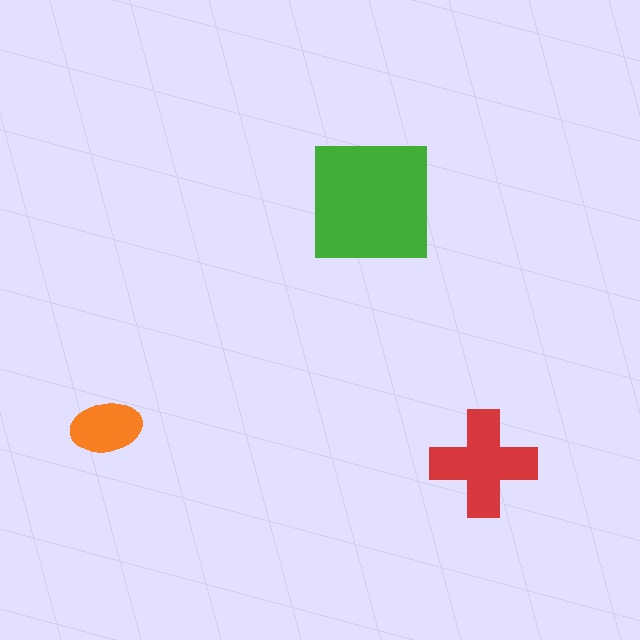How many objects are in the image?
There are 3 objects in the image.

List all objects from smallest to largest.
The orange ellipse, the red cross, the green square.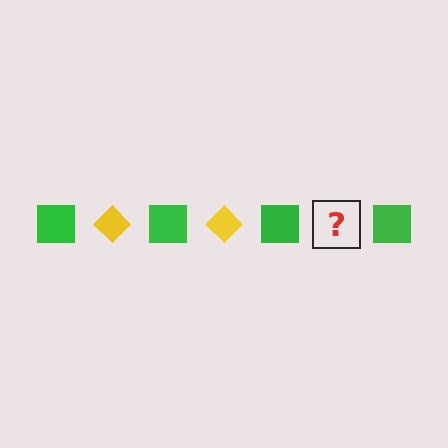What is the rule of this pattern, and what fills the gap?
The rule is that the pattern alternates between green square and yellow diamond. The gap should be filled with a yellow diamond.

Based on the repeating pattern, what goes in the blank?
The blank should be a yellow diamond.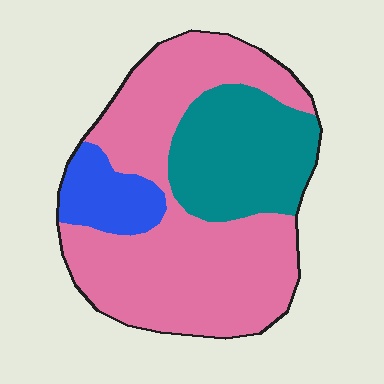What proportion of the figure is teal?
Teal covers roughly 25% of the figure.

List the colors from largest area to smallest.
From largest to smallest: pink, teal, blue.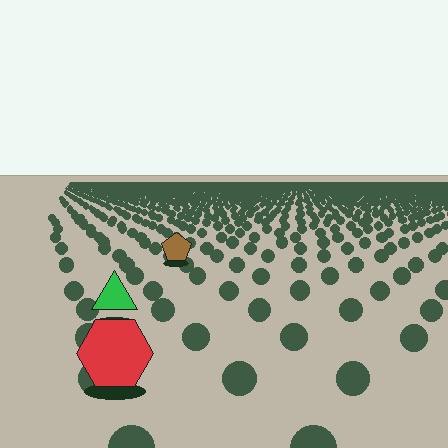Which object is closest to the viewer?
The red hexagon is closest. The texture marks near it are larger and more spread out.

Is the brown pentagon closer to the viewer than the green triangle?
No. The green triangle is closer — you can tell from the texture gradient: the ground texture is coarser near it.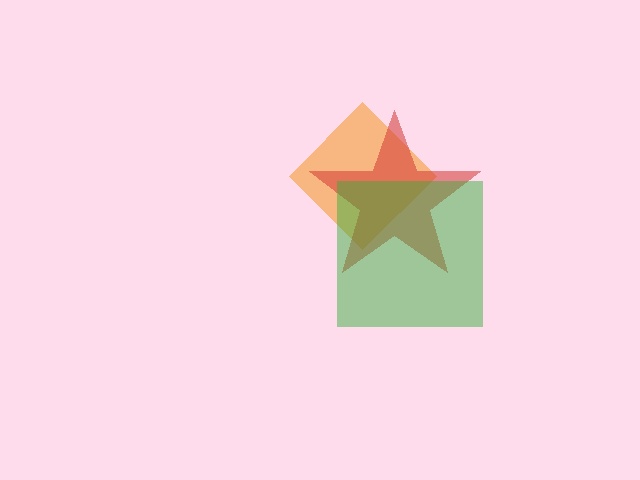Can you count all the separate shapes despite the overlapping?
Yes, there are 3 separate shapes.